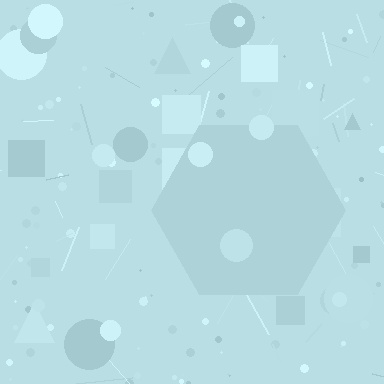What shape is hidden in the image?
A hexagon is hidden in the image.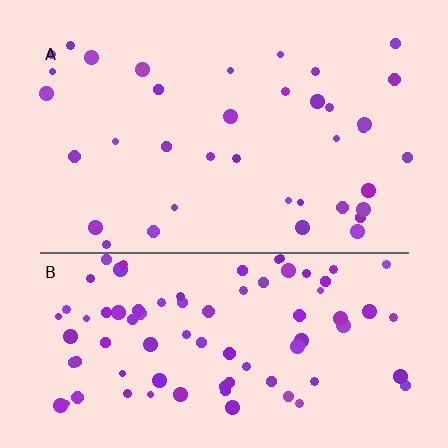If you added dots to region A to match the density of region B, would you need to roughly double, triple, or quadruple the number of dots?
Approximately double.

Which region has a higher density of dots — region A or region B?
B (the bottom).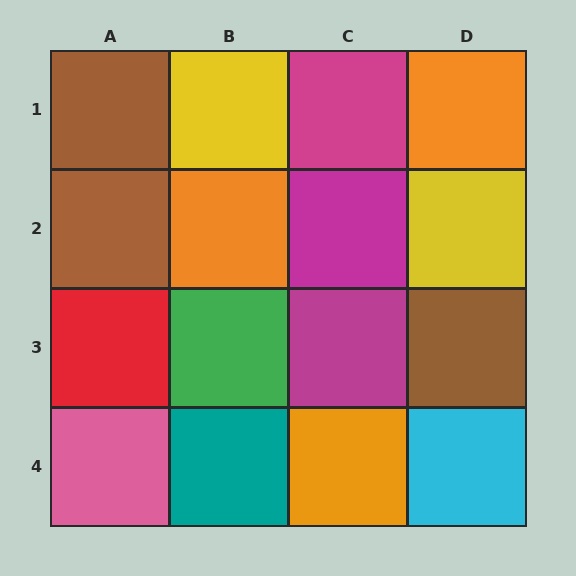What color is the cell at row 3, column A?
Red.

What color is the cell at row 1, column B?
Yellow.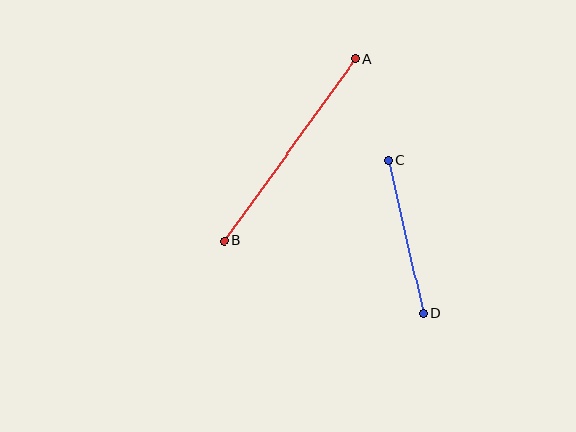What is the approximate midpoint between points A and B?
The midpoint is at approximately (290, 150) pixels.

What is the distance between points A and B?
The distance is approximately 224 pixels.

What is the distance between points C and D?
The distance is approximately 157 pixels.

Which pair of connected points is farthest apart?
Points A and B are farthest apart.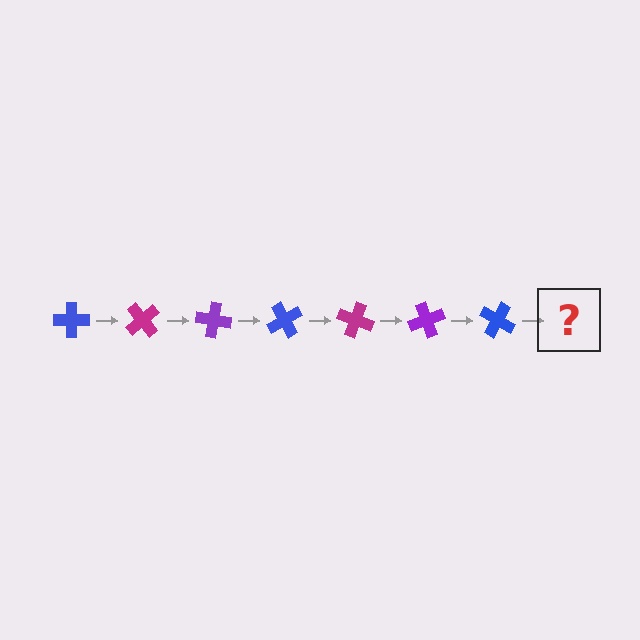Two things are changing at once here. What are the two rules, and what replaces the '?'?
The two rules are that it rotates 50 degrees each step and the color cycles through blue, magenta, and purple. The '?' should be a magenta cross, rotated 350 degrees from the start.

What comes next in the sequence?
The next element should be a magenta cross, rotated 350 degrees from the start.